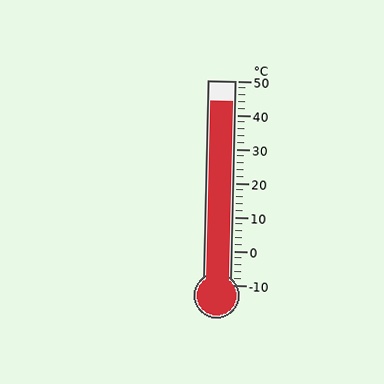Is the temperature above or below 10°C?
The temperature is above 10°C.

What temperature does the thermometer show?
The thermometer shows approximately 44°C.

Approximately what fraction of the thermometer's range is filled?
The thermometer is filled to approximately 90% of its range.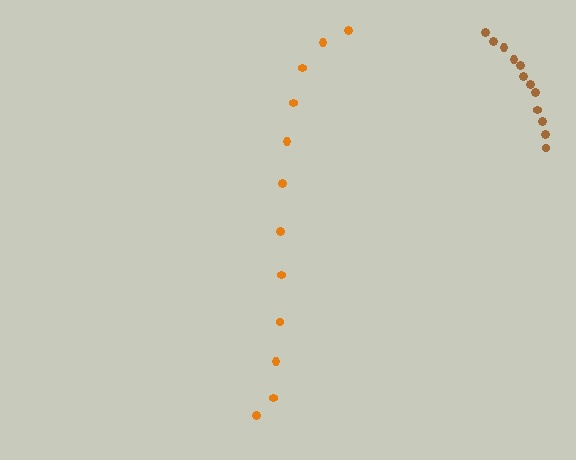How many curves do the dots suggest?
There are 2 distinct paths.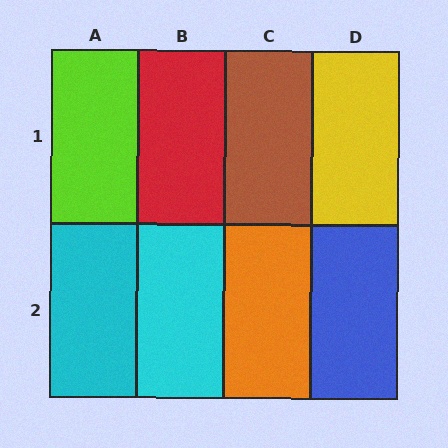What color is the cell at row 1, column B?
Red.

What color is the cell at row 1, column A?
Lime.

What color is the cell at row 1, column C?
Brown.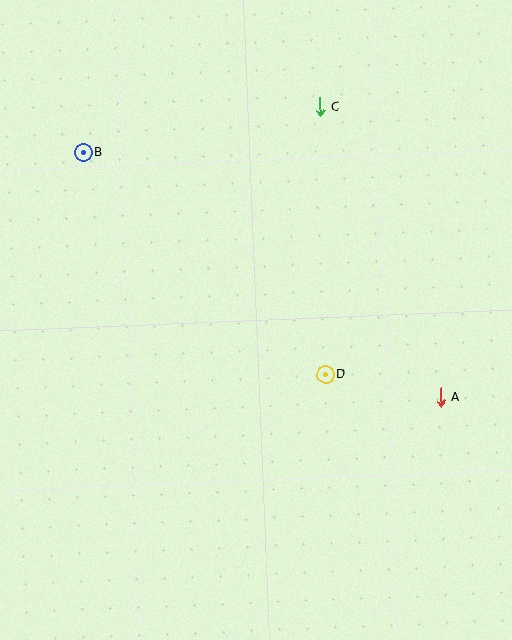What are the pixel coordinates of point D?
Point D is at (326, 375).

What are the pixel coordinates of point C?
Point C is at (320, 107).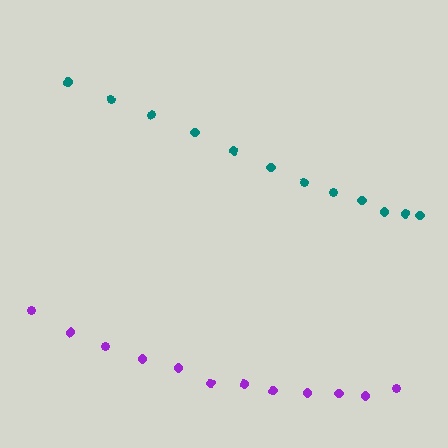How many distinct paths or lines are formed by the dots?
There are 2 distinct paths.